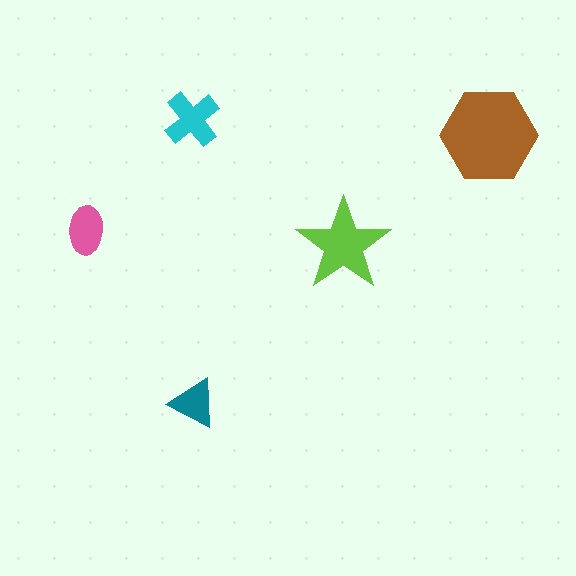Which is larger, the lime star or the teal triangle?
The lime star.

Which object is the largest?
The brown hexagon.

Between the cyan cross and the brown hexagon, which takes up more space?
The brown hexagon.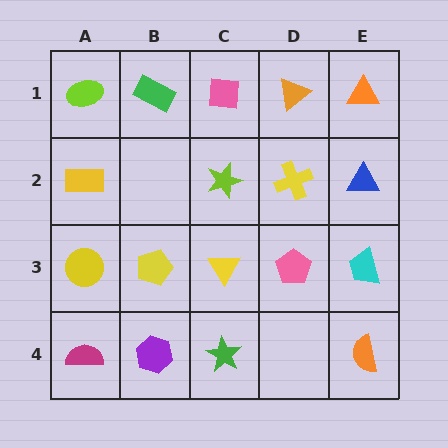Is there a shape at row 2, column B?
No, that cell is empty.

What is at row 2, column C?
A lime star.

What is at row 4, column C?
A green star.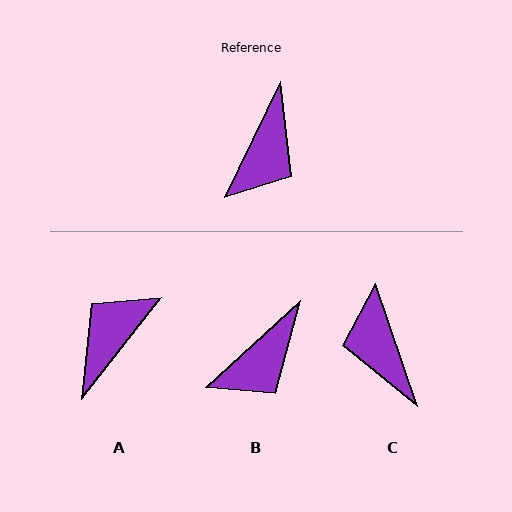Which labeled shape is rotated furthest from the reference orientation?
A, about 168 degrees away.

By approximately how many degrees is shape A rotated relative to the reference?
Approximately 168 degrees counter-clockwise.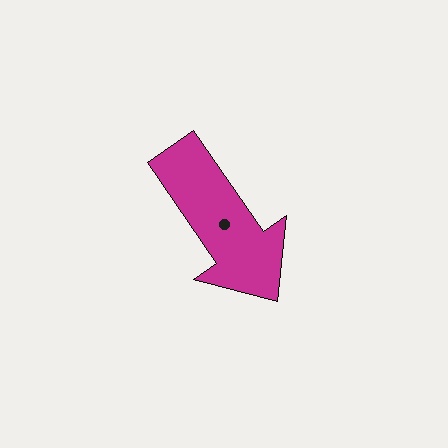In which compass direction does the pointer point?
Southeast.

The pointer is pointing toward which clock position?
Roughly 5 o'clock.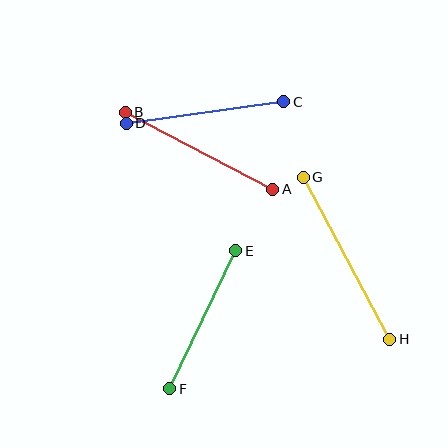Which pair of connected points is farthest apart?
Points G and H are farthest apart.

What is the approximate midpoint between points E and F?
The midpoint is at approximately (203, 320) pixels.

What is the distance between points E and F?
The distance is approximately 153 pixels.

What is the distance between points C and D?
The distance is approximately 159 pixels.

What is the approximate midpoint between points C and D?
The midpoint is at approximately (205, 113) pixels.